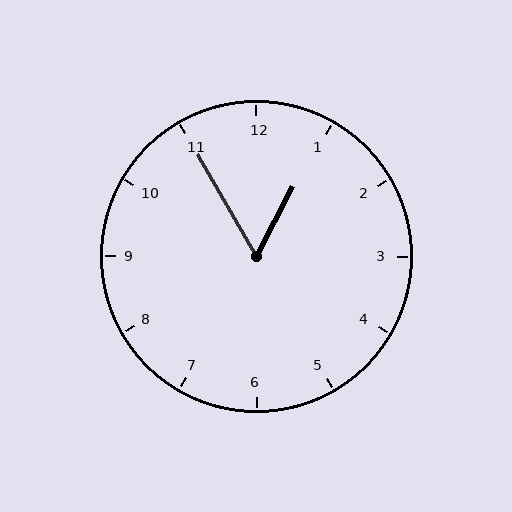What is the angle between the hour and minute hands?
Approximately 58 degrees.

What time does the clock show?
12:55.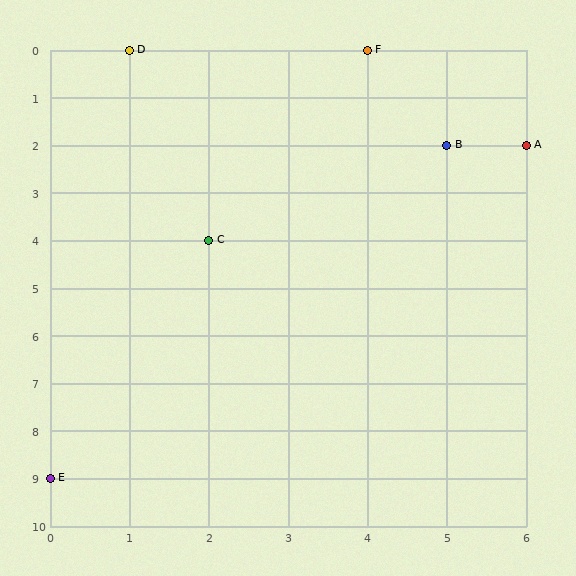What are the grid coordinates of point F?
Point F is at grid coordinates (4, 0).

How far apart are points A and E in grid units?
Points A and E are 6 columns and 7 rows apart (about 9.2 grid units diagonally).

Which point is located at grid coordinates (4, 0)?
Point F is at (4, 0).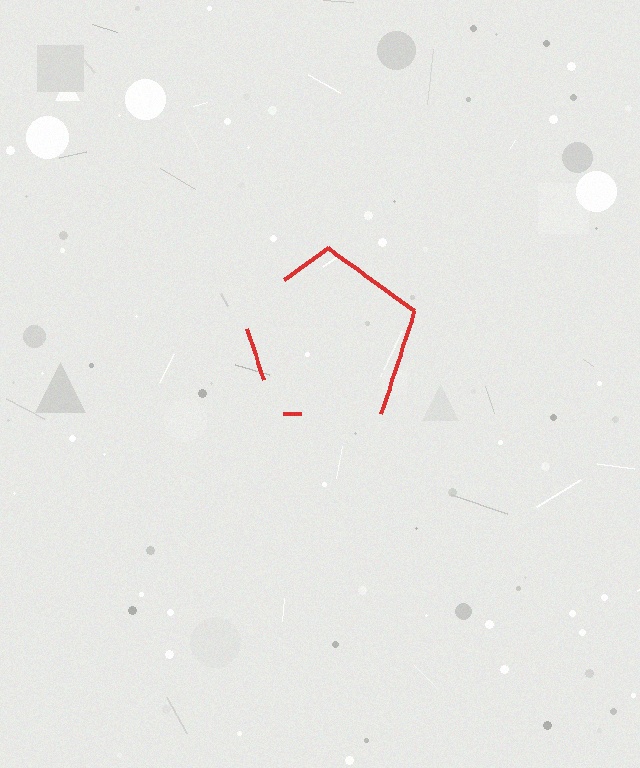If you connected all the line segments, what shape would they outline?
They would outline a pentagon.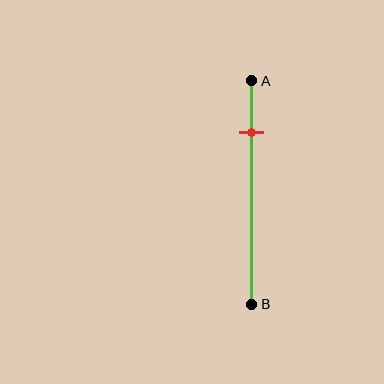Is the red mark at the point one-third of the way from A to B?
No, the mark is at about 25% from A, not at the 33% one-third point.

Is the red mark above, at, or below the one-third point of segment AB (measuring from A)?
The red mark is above the one-third point of segment AB.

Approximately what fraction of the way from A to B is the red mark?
The red mark is approximately 25% of the way from A to B.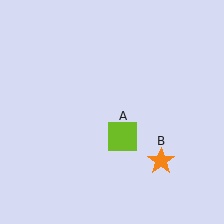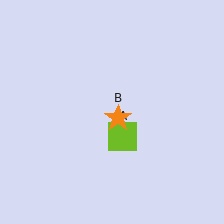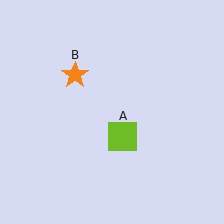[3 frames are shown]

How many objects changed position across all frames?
1 object changed position: orange star (object B).